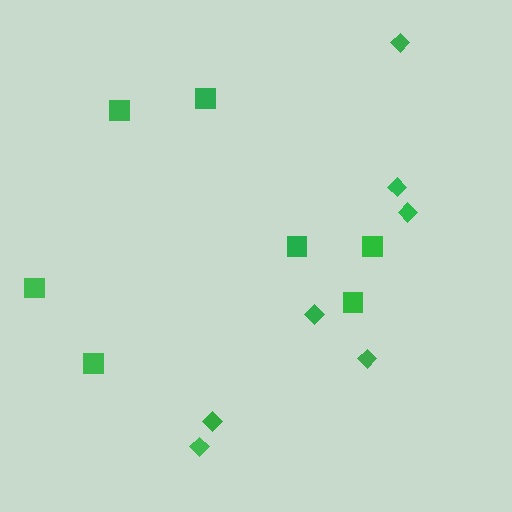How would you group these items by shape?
There are 2 groups: one group of diamonds (7) and one group of squares (7).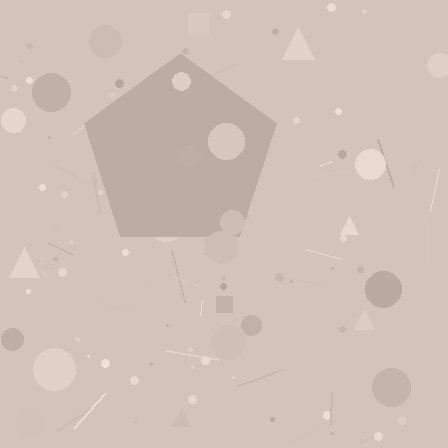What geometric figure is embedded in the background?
A pentagon is embedded in the background.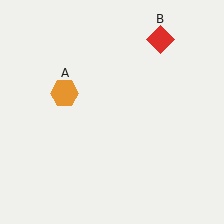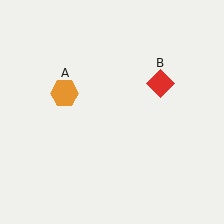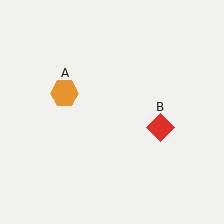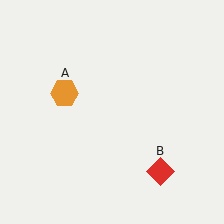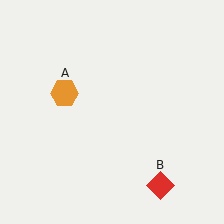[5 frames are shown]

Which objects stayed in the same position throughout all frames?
Orange hexagon (object A) remained stationary.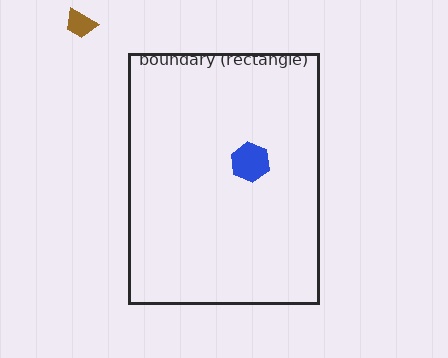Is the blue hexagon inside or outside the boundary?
Inside.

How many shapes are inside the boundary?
1 inside, 1 outside.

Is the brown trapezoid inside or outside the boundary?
Outside.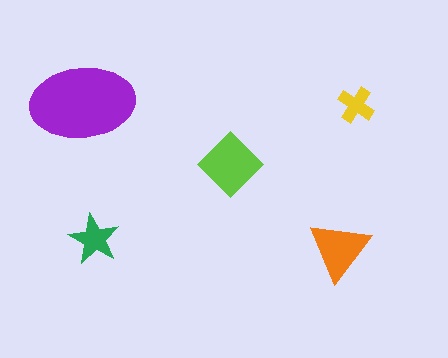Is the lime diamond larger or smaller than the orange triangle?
Larger.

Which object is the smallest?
The yellow cross.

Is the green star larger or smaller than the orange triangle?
Smaller.